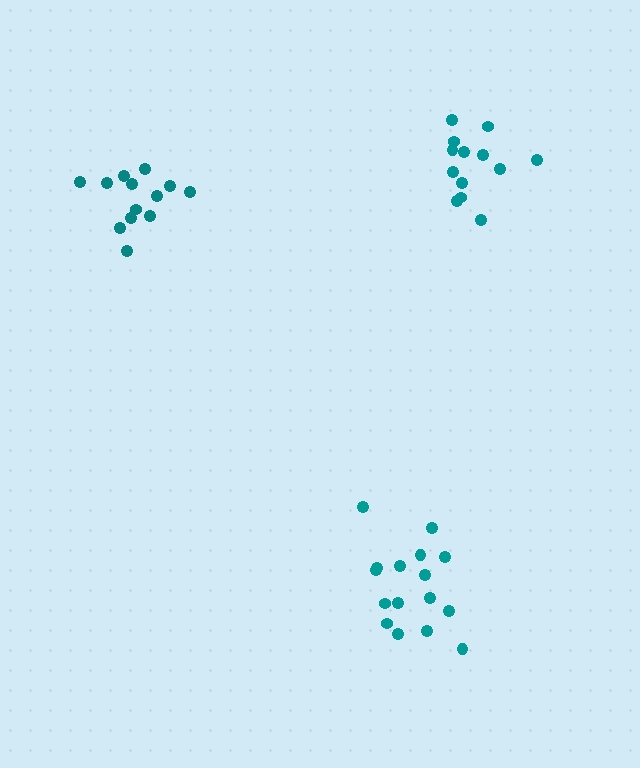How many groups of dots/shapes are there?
There are 3 groups.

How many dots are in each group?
Group 1: 16 dots, Group 2: 13 dots, Group 3: 13 dots (42 total).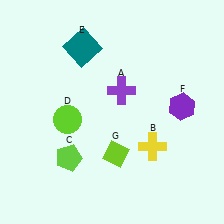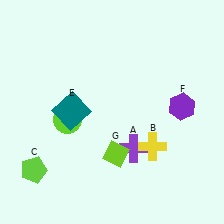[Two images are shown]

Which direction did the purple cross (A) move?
The purple cross (A) moved down.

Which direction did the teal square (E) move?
The teal square (E) moved down.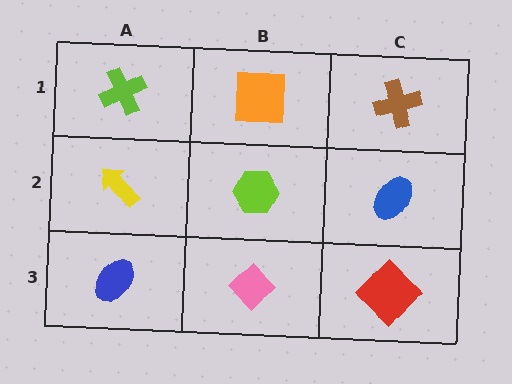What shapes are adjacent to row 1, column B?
A lime hexagon (row 2, column B), a lime cross (row 1, column A), a brown cross (row 1, column C).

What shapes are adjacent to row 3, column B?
A lime hexagon (row 2, column B), a blue ellipse (row 3, column A), a red diamond (row 3, column C).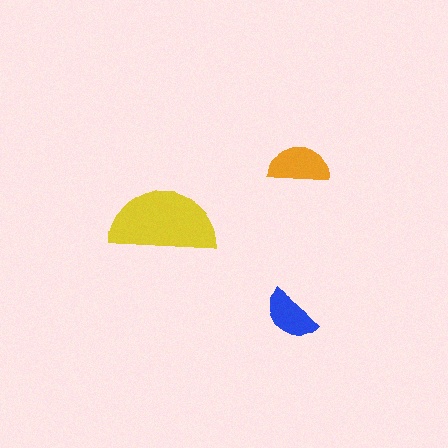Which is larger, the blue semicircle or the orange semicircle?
The orange one.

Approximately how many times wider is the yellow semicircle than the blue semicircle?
About 2 times wider.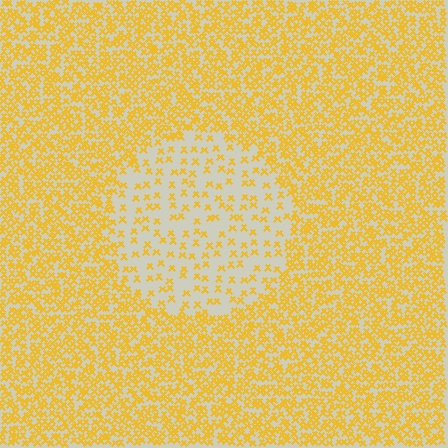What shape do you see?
I see a circle.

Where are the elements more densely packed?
The elements are more densely packed outside the circle boundary.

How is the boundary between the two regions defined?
The boundary is defined by a change in element density (approximately 2.9x ratio). All elements are the same color, size, and shape.